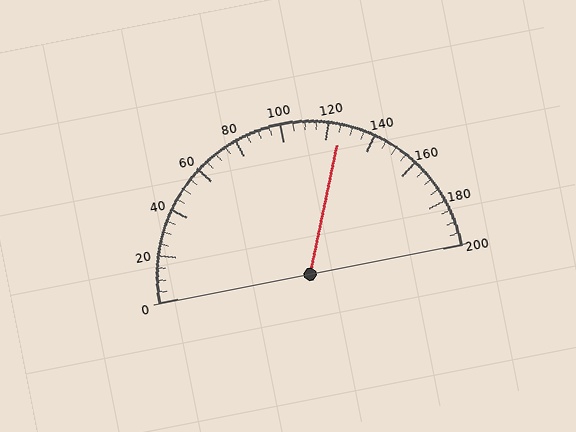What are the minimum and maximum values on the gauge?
The gauge ranges from 0 to 200.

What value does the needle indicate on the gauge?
The needle indicates approximately 125.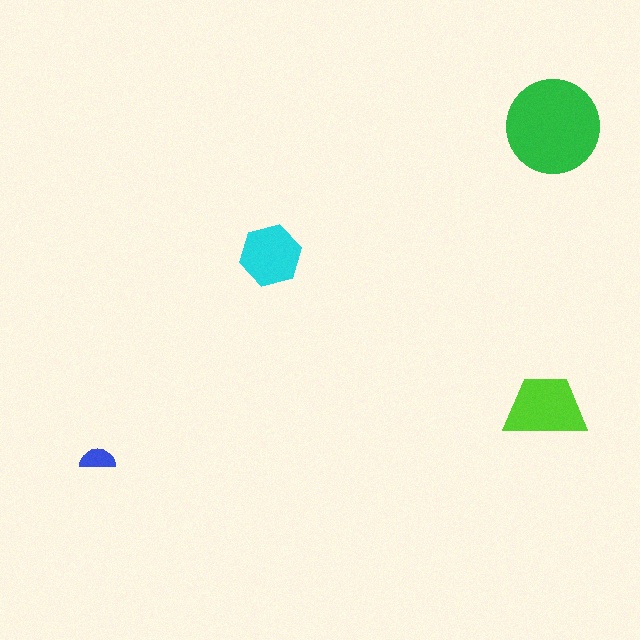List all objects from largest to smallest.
The green circle, the lime trapezoid, the cyan hexagon, the blue semicircle.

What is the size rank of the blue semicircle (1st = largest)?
4th.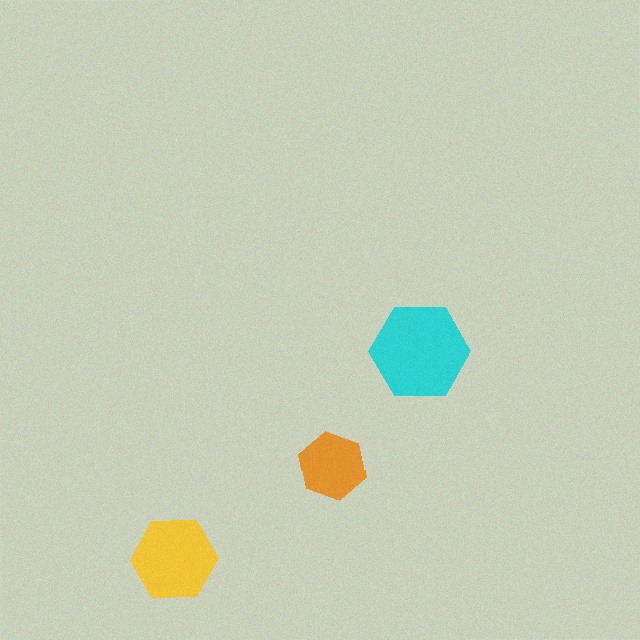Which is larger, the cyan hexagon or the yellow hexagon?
The cyan one.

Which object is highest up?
The cyan hexagon is topmost.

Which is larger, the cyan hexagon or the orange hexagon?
The cyan one.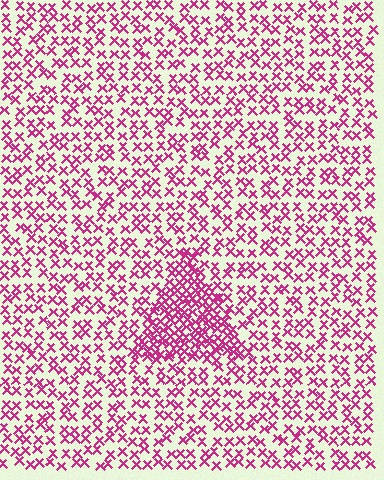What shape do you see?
I see a triangle.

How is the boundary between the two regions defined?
The boundary is defined by a change in element density (approximately 2.2x ratio). All elements are the same color, size, and shape.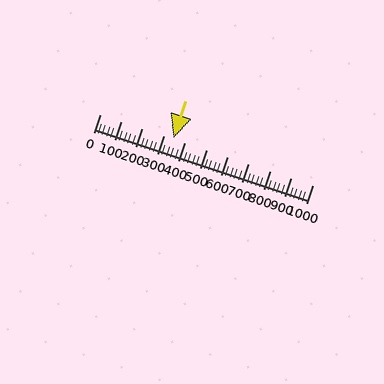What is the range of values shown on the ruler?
The ruler shows values from 0 to 1000.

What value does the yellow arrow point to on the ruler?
The yellow arrow points to approximately 344.